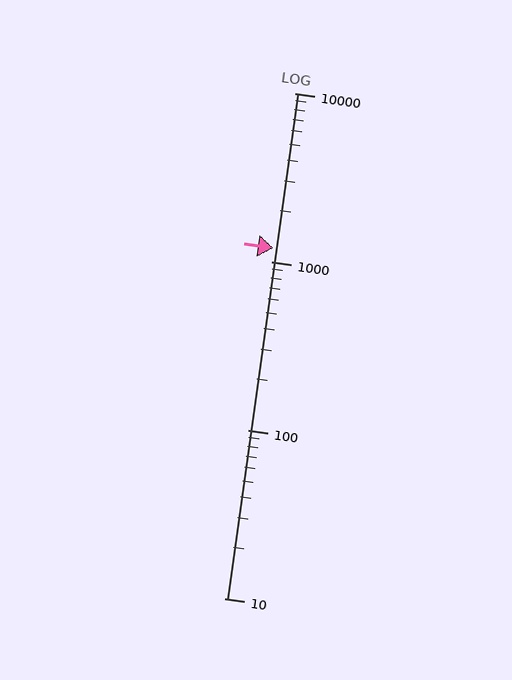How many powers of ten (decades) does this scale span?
The scale spans 3 decades, from 10 to 10000.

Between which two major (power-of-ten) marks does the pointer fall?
The pointer is between 1000 and 10000.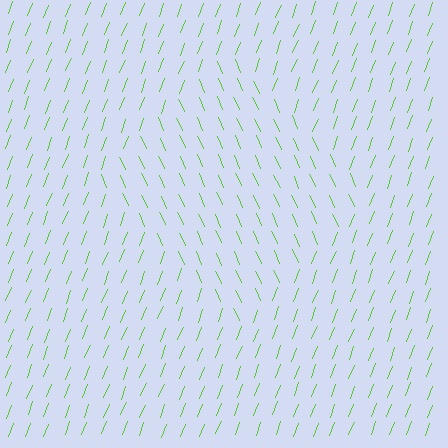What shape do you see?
I see a diamond.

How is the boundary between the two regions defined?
The boundary is defined purely by a change in line orientation (approximately 45 degrees difference). All lines are the same color and thickness.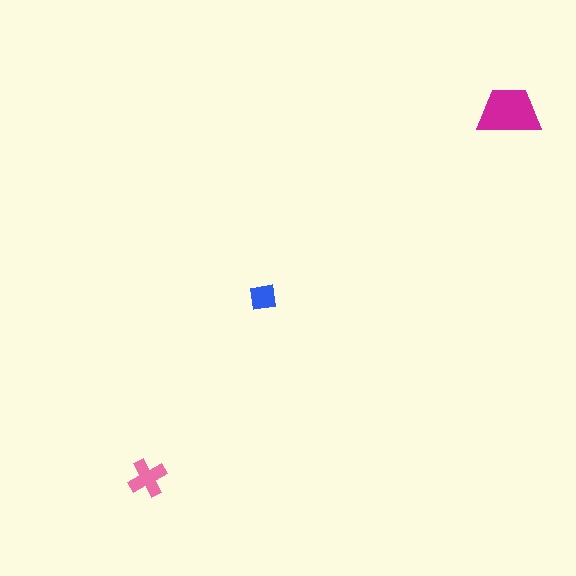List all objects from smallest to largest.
The blue square, the pink cross, the magenta trapezoid.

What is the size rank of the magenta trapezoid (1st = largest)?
1st.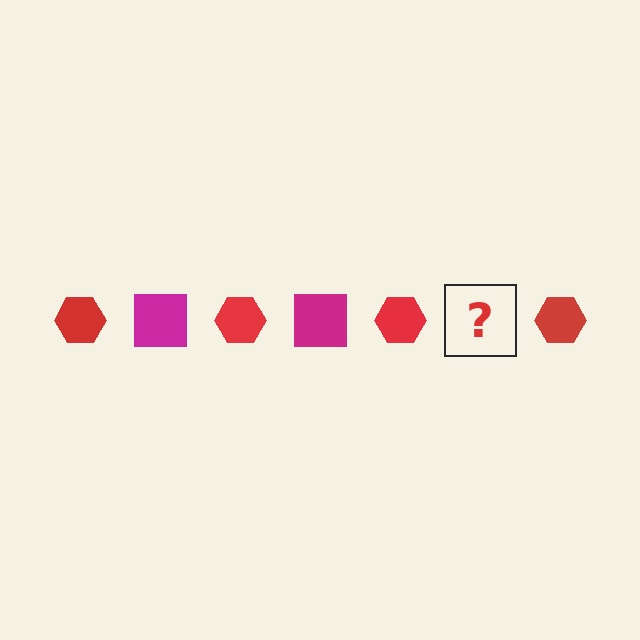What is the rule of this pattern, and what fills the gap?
The rule is that the pattern alternates between red hexagon and magenta square. The gap should be filled with a magenta square.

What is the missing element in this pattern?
The missing element is a magenta square.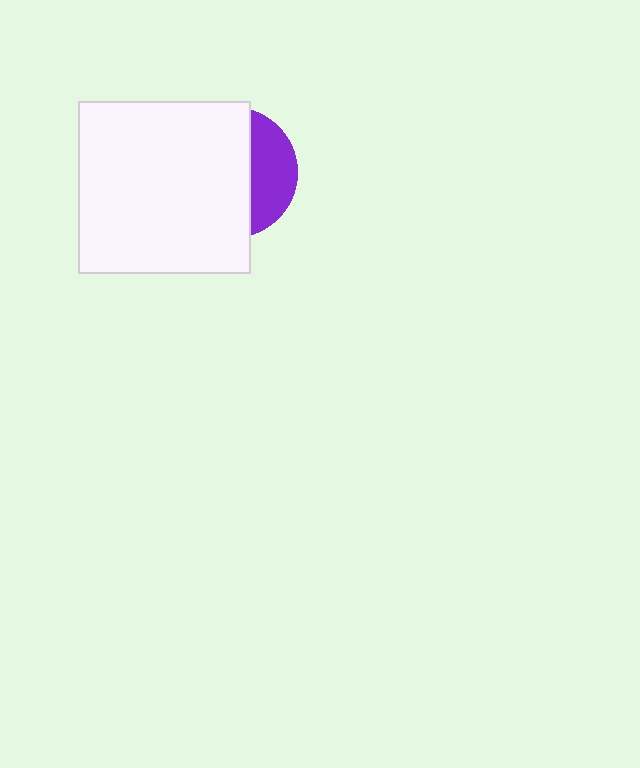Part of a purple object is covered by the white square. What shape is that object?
It is a circle.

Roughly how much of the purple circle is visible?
A small part of it is visible (roughly 32%).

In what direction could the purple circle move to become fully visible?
The purple circle could move right. That would shift it out from behind the white square entirely.